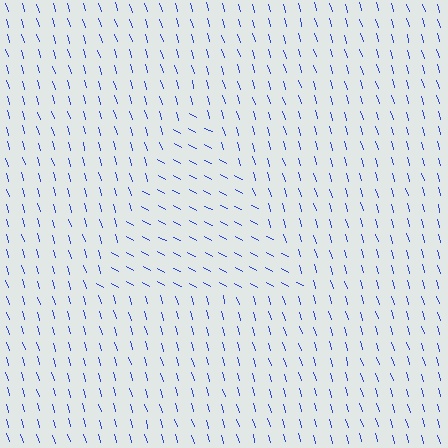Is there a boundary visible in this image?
Yes, there is a texture boundary formed by a change in line orientation.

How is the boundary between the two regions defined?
The boundary is defined purely by a change in line orientation (approximately 45 degrees difference). All lines are the same color and thickness.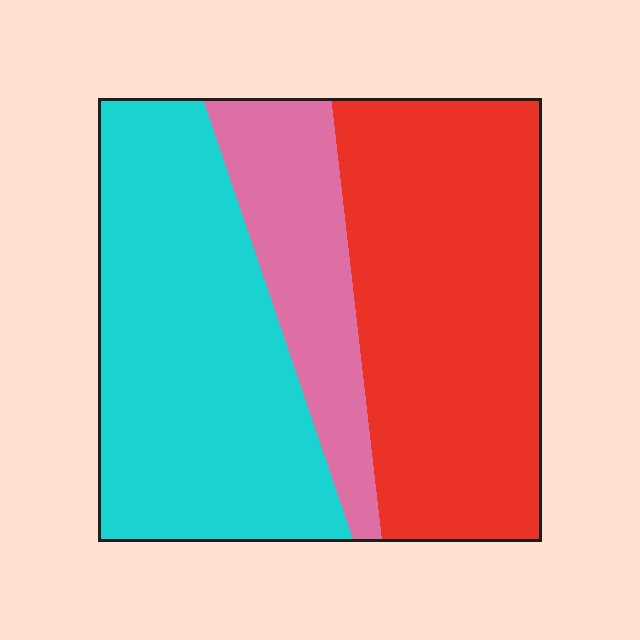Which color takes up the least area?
Pink, at roughly 20%.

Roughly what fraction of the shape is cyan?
Cyan takes up between a third and a half of the shape.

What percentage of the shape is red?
Red covers 42% of the shape.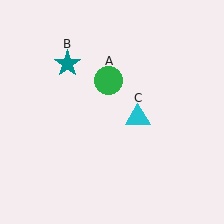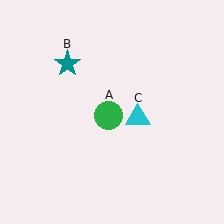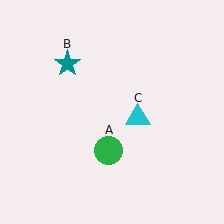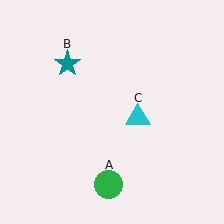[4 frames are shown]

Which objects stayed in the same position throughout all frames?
Teal star (object B) and cyan triangle (object C) remained stationary.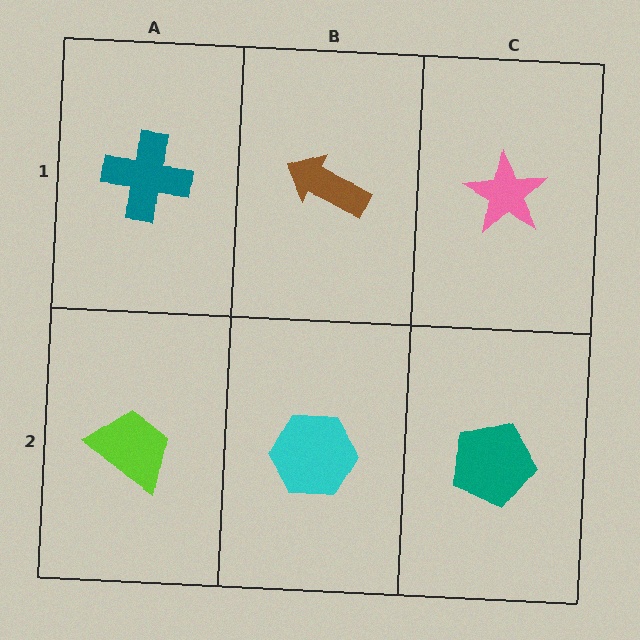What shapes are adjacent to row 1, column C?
A teal pentagon (row 2, column C), a brown arrow (row 1, column B).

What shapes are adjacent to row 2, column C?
A pink star (row 1, column C), a cyan hexagon (row 2, column B).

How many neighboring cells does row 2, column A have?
2.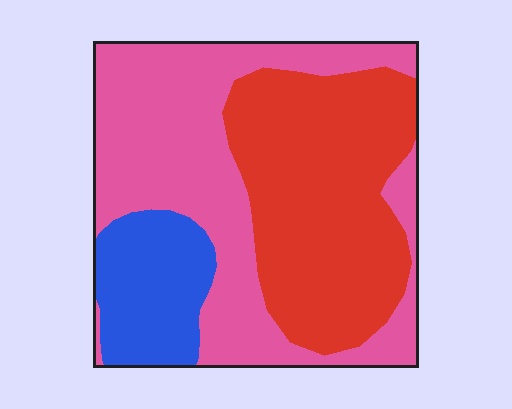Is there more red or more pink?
Pink.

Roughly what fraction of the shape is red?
Red takes up about two fifths (2/5) of the shape.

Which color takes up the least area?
Blue, at roughly 15%.